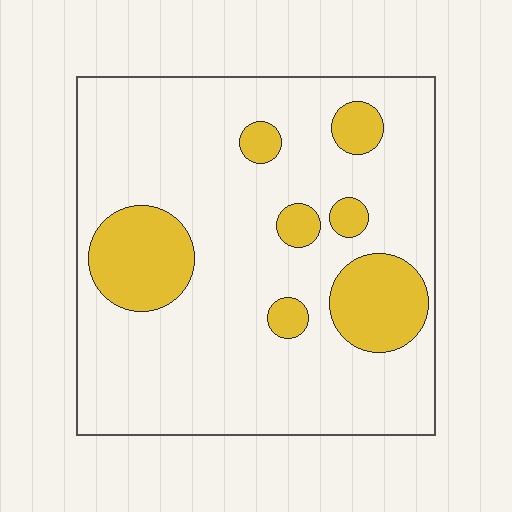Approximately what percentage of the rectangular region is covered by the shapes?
Approximately 20%.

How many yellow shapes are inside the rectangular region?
7.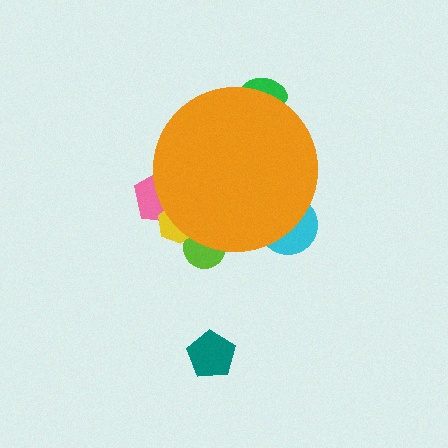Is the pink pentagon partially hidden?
Yes, the pink pentagon is partially hidden behind the orange circle.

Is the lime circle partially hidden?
Yes, the lime circle is partially hidden behind the orange circle.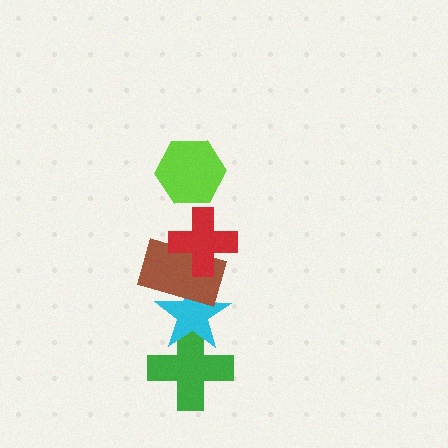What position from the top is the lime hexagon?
The lime hexagon is 1st from the top.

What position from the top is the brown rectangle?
The brown rectangle is 3rd from the top.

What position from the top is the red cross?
The red cross is 2nd from the top.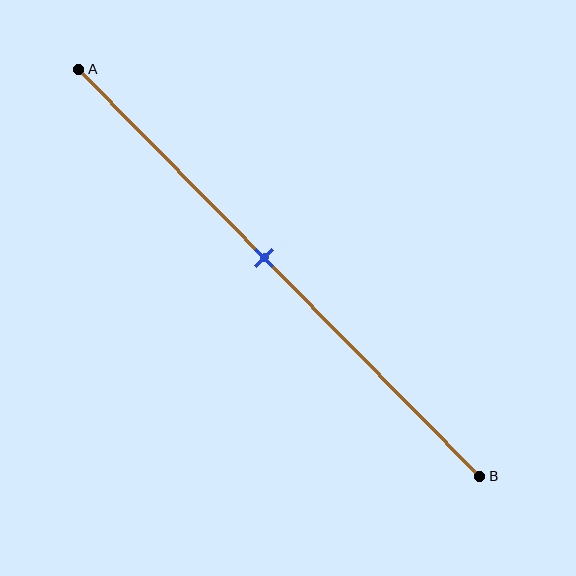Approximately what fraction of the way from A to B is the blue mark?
The blue mark is approximately 45% of the way from A to B.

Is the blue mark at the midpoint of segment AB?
No, the mark is at about 45% from A, not at the 50% midpoint.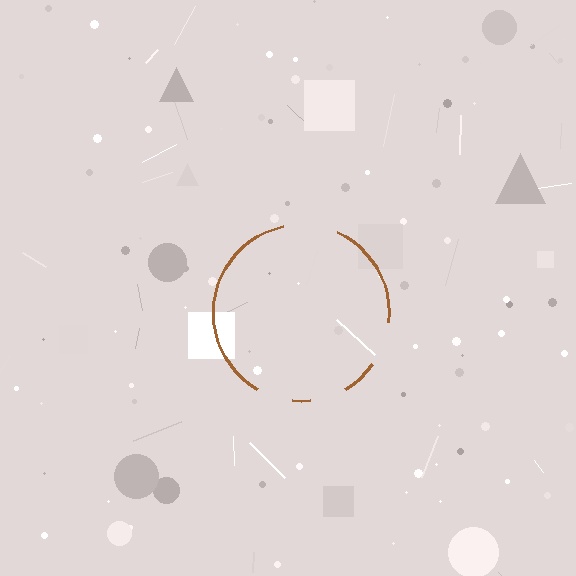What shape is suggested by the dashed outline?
The dashed outline suggests a circle.